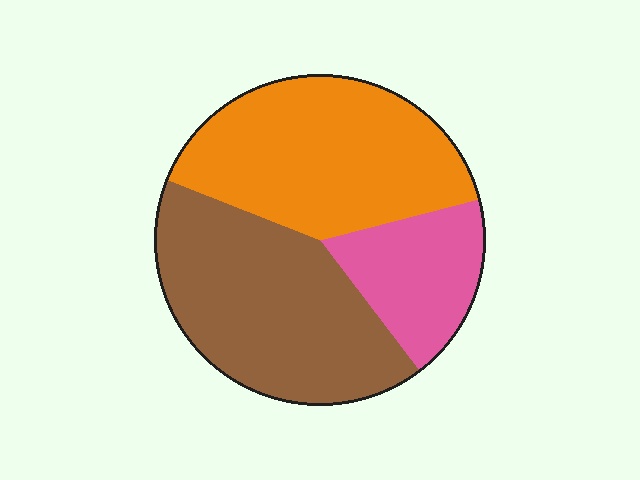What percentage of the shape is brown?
Brown covers 41% of the shape.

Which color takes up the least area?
Pink, at roughly 20%.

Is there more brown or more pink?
Brown.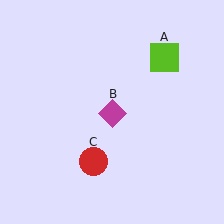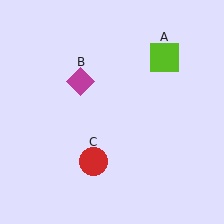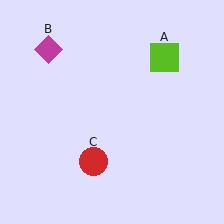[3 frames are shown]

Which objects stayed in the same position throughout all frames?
Lime square (object A) and red circle (object C) remained stationary.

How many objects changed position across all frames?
1 object changed position: magenta diamond (object B).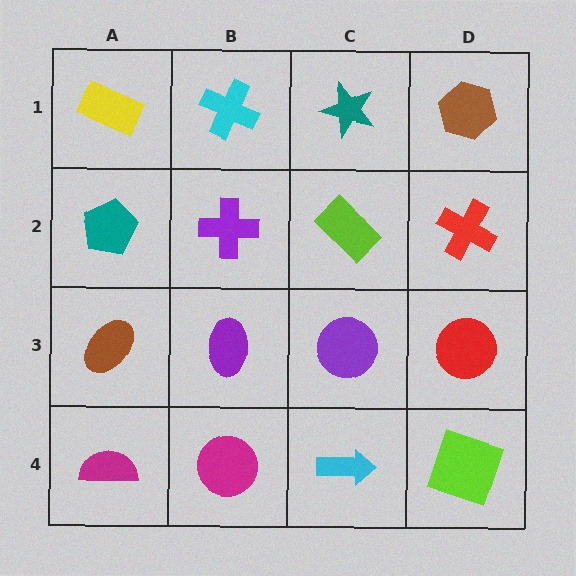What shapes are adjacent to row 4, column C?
A purple circle (row 3, column C), a magenta circle (row 4, column B), a lime square (row 4, column D).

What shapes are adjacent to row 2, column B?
A cyan cross (row 1, column B), a purple ellipse (row 3, column B), a teal pentagon (row 2, column A), a lime rectangle (row 2, column C).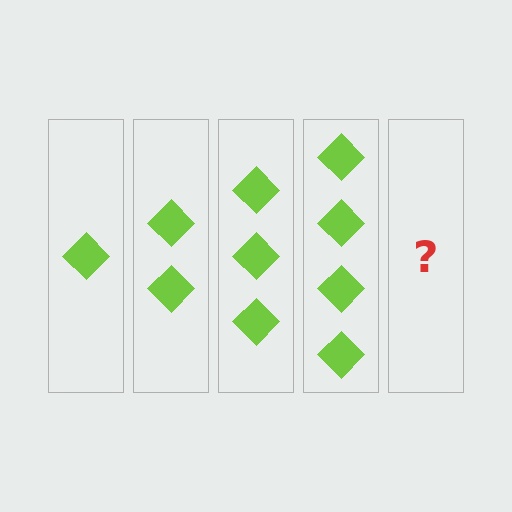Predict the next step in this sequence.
The next step is 5 diamonds.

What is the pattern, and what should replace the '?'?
The pattern is that each step adds one more diamond. The '?' should be 5 diamonds.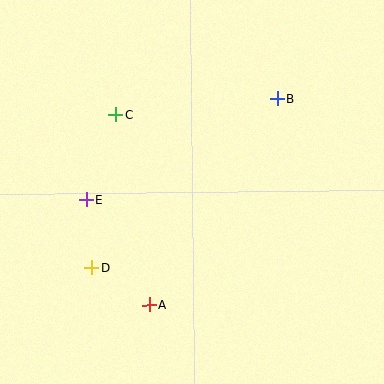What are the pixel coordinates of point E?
Point E is at (86, 200).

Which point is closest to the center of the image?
Point E at (86, 200) is closest to the center.